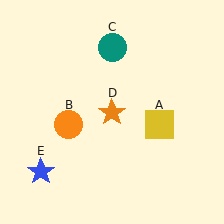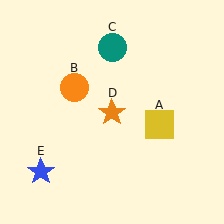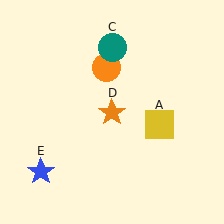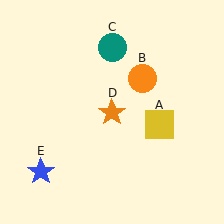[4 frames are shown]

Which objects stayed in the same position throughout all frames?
Yellow square (object A) and teal circle (object C) and orange star (object D) and blue star (object E) remained stationary.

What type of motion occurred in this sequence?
The orange circle (object B) rotated clockwise around the center of the scene.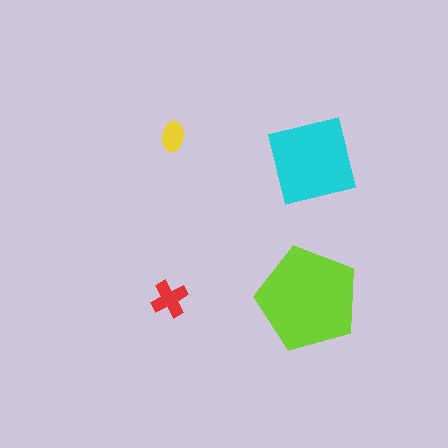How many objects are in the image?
There are 4 objects in the image.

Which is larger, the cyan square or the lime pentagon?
The lime pentagon.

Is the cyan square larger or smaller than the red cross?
Larger.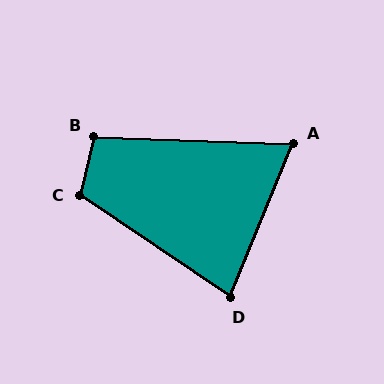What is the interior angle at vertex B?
Approximately 102 degrees (obtuse).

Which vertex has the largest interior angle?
C, at approximately 110 degrees.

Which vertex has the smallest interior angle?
A, at approximately 70 degrees.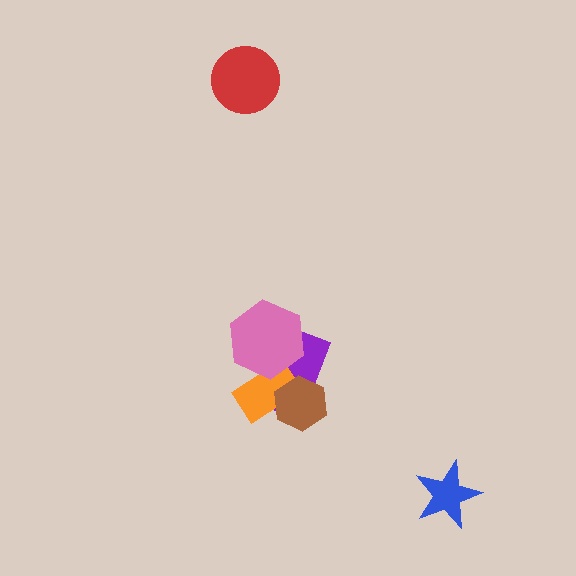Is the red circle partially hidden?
No, no other shape covers it.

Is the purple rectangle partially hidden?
Yes, it is partially covered by another shape.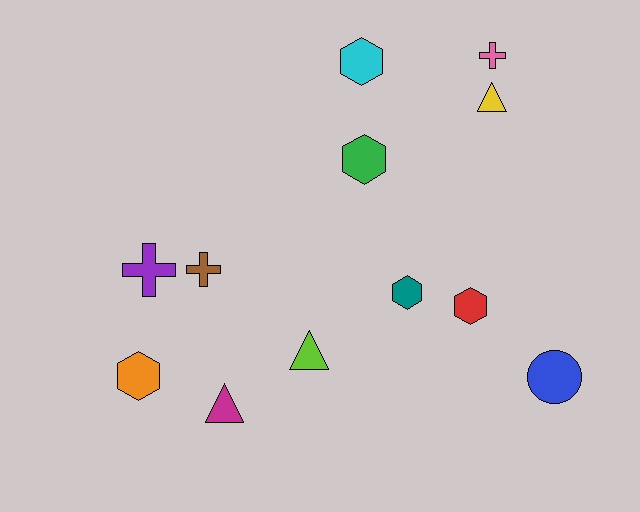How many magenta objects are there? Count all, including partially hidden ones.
There is 1 magenta object.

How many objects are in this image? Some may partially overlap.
There are 12 objects.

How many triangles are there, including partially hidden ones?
There are 3 triangles.